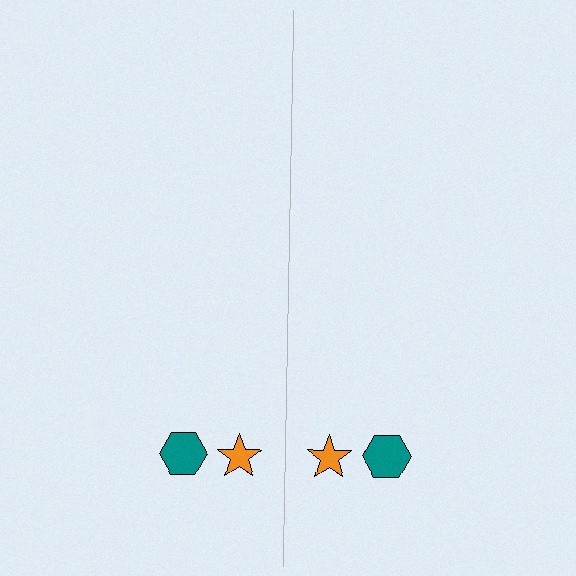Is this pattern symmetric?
Yes, this pattern has bilateral (reflection) symmetry.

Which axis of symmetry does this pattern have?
The pattern has a vertical axis of symmetry running through the center of the image.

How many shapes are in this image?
There are 4 shapes in this image.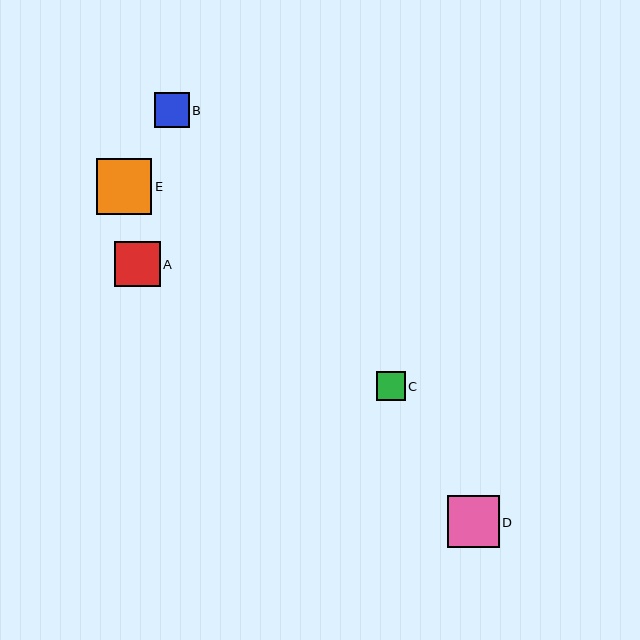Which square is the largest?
Square E is the largest with a size of approximately 55 pixels.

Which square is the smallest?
Square C is the smallest with a size of approximately 29 pixels.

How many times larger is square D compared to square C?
Square D is approximately 1.8 times the size of square C.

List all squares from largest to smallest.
From largest to smallest: E, D, A, B, C.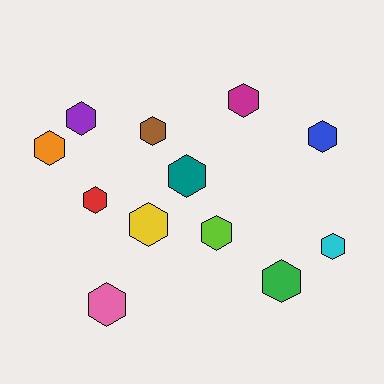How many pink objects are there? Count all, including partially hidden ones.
There is 1 pink object.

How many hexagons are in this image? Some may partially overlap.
There are 12 hexagons.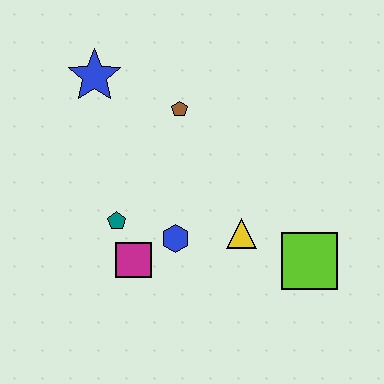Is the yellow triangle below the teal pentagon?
Yes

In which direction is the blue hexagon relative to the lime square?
The blue hexagon is to the left of the lime square.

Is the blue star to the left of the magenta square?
Yes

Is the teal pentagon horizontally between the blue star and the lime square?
Yes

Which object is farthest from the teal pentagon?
The lime square is farthest from the teal pentagon.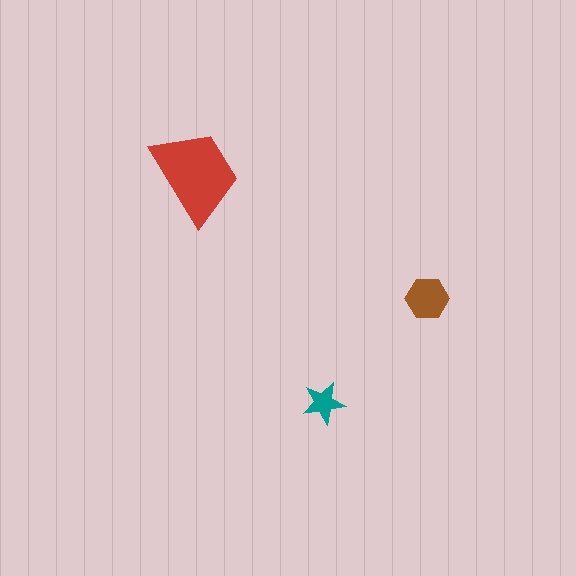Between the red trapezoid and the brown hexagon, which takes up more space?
The red trapezoid.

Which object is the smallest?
The teal star.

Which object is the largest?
The red trapezoid.